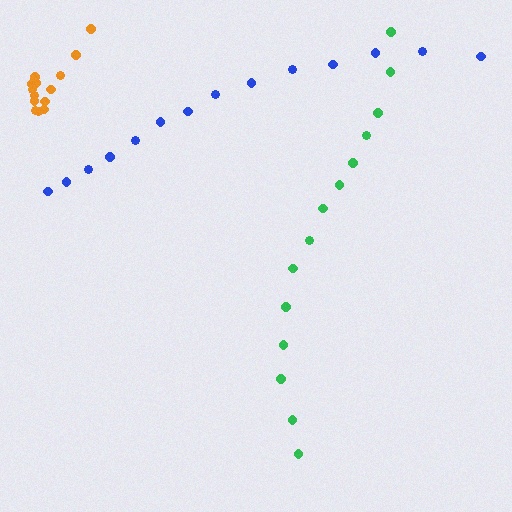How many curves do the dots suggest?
There are 3 distinct paths.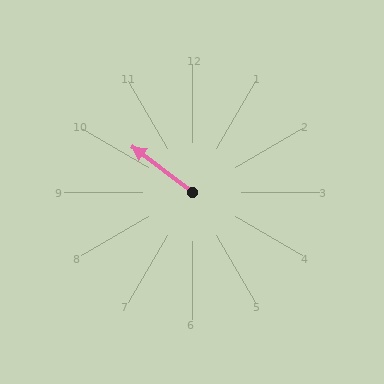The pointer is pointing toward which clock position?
Roughly 10 o'clock.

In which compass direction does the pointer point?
Northwest.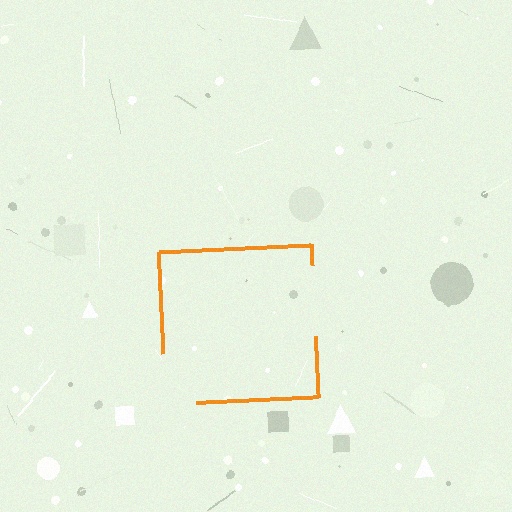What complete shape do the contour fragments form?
The contour fragments form a square.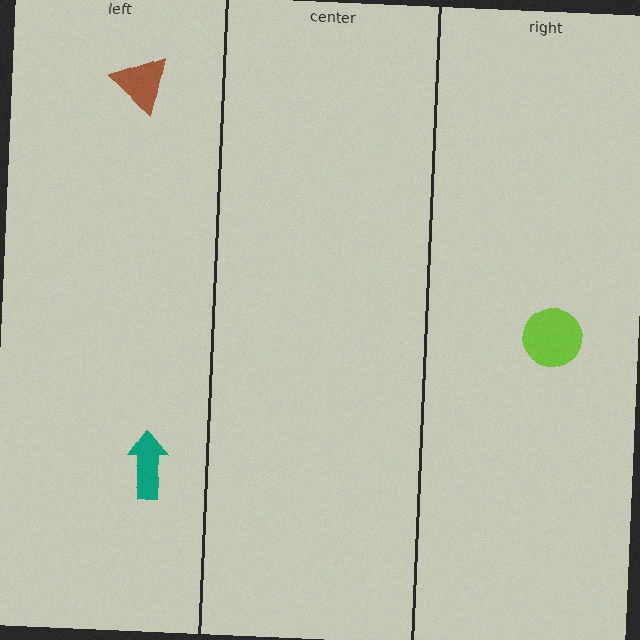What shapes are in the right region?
The lime circle.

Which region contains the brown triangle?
The left region.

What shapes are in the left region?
The teal arrow, the brown triangle.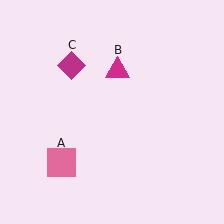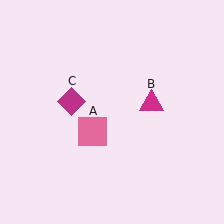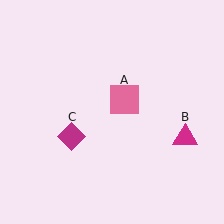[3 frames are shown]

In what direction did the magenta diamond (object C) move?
The magenta diamond (object C) moved down.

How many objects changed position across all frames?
3 objects changed position: pink square (object A), magenta triangle (object B), magenta diamond (object C).